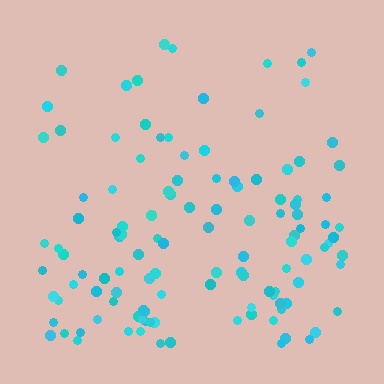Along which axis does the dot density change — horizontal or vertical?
Vertical.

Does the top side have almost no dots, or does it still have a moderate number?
Still a moderate number, just noticeably fewer than the bottom.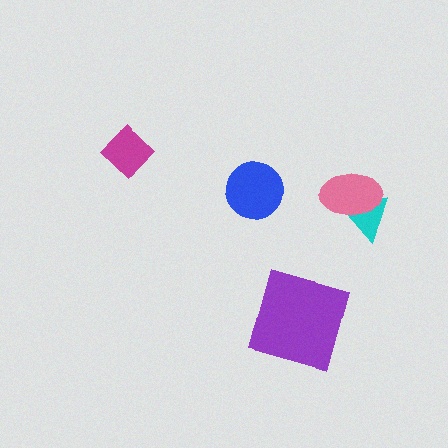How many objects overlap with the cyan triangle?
1 object overlaps with the cyan triangle.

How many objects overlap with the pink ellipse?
1 object overlaps with the pink ellipse.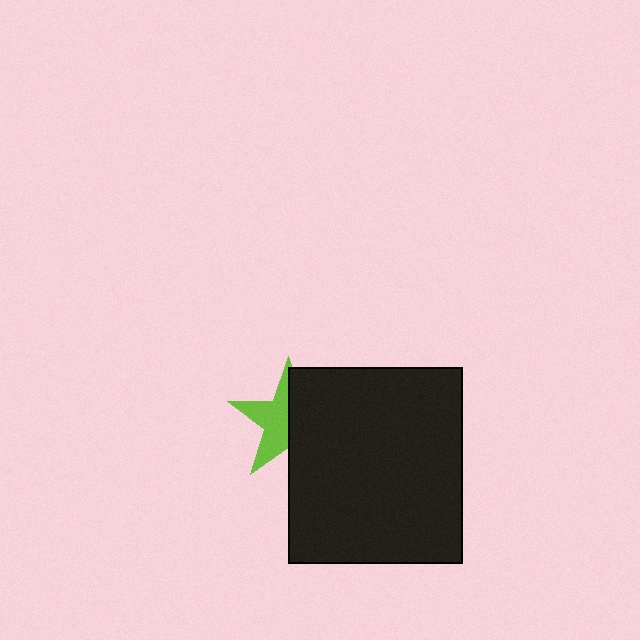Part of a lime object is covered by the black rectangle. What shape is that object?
It is a star.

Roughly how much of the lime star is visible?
About half of it is visible (roughly 48%).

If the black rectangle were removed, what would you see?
You would see the complete lime star.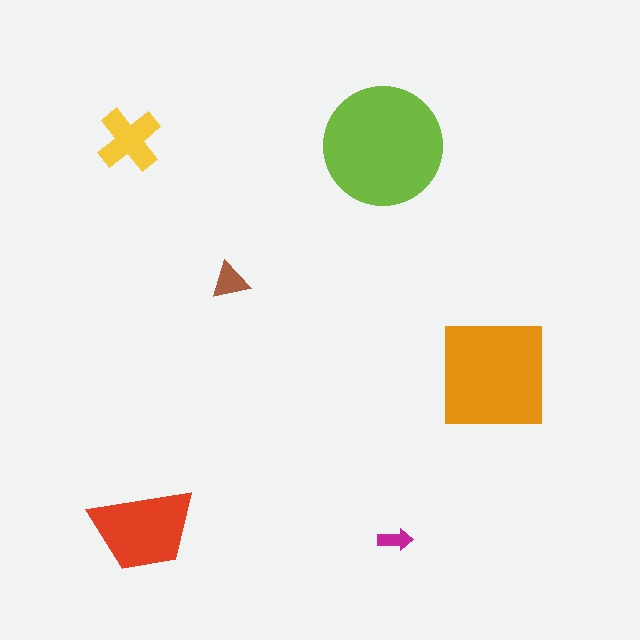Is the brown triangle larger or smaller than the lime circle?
Smaller.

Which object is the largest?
The lime circle.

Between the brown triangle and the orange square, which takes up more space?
The orange square.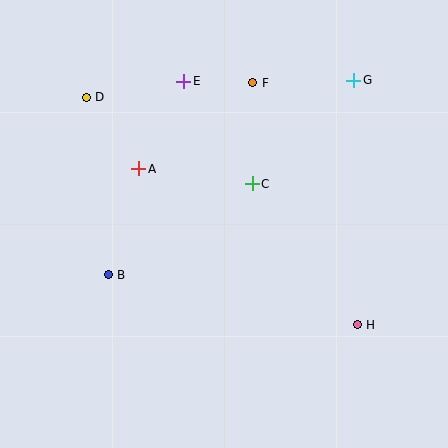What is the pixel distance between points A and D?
The distance between A and D is 89 pixels.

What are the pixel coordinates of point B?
Point B is at (108, 275).